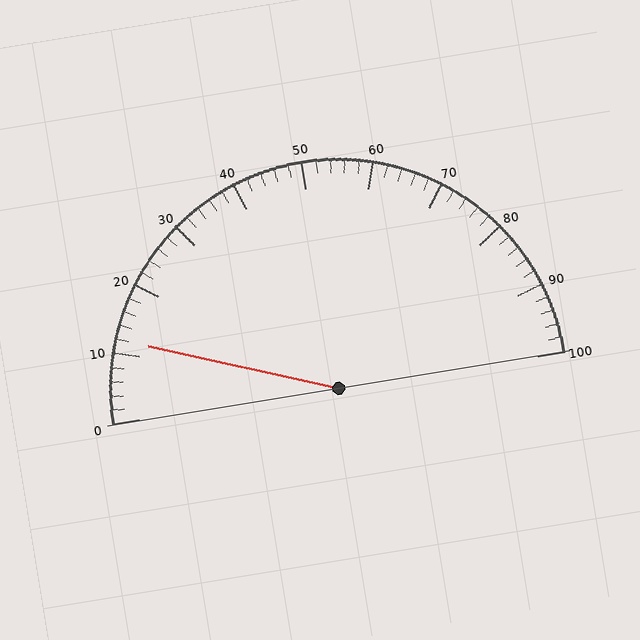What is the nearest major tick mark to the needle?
The nearest major tick mark is 10.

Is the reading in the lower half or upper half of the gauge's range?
The reading is in the lower half of the range (0 to 100).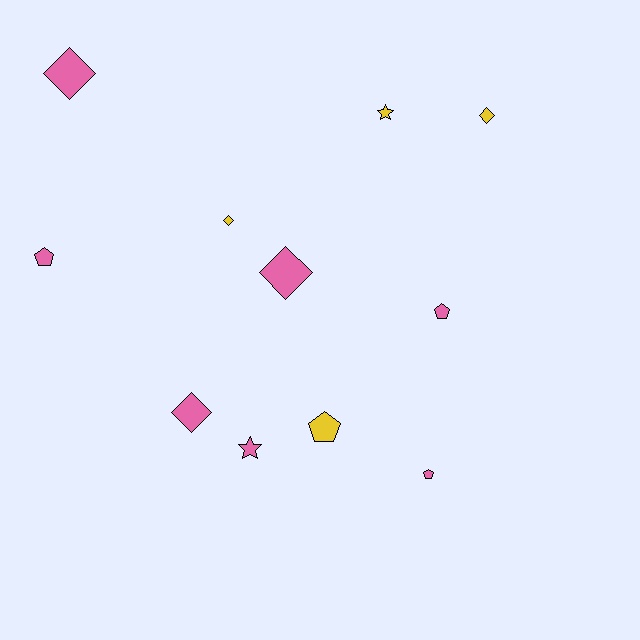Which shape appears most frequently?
Diamond, with 5 objects.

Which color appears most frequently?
Pink, with 7 objects.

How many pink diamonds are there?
There are 3 pink diamonds.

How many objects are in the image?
There are 11 objects.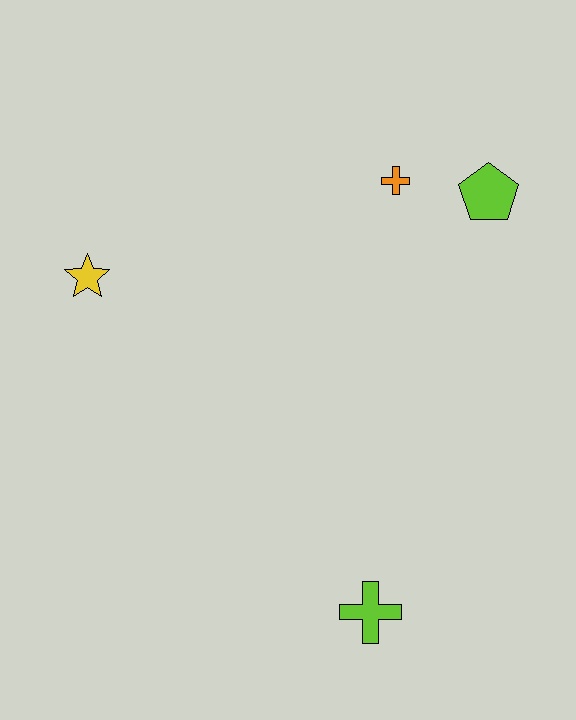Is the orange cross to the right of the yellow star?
Yes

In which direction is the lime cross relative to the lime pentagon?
The lime cross is below the lime pentagon.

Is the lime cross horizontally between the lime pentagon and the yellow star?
Yes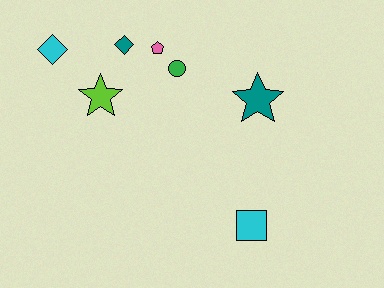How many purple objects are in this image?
There are no purple objects.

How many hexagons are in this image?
There are no hexagons.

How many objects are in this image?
There are 7 objects.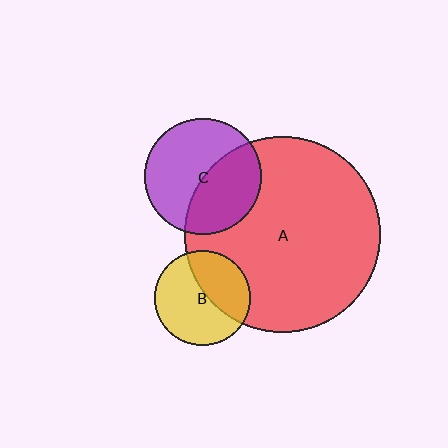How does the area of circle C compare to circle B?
Approximately 1.5 times.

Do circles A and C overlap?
Yes.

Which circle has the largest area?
Circle A (red).